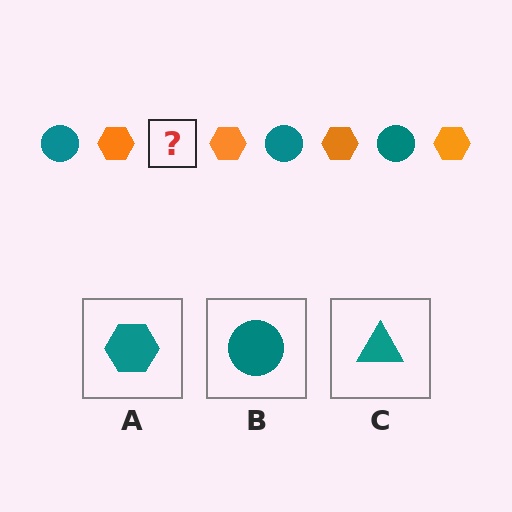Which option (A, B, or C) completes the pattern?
B.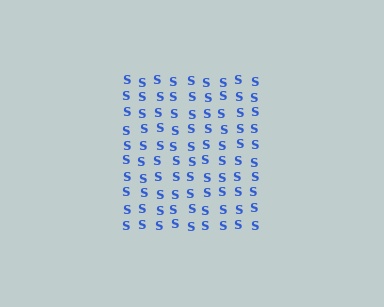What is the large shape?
The large shape is a square.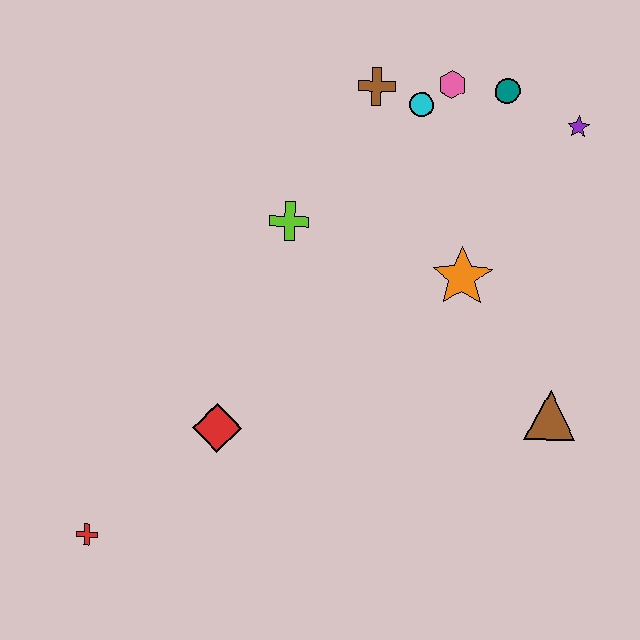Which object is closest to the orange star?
The brown triangle is closest to the orange star.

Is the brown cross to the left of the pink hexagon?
Yes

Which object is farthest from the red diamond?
The purple star is farthest from the red diamond.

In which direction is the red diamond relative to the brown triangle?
The red diamond is to the left of the brown triangle.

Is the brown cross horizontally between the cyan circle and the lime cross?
Yes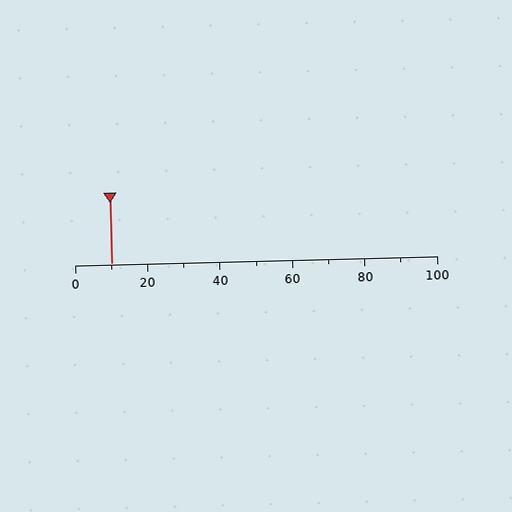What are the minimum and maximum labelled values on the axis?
The axis runs from 0 to 100.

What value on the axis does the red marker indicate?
The marker indicates approximately 10.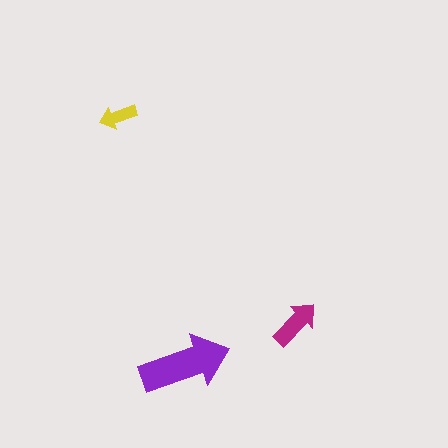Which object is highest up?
The yellow arrow is topmost.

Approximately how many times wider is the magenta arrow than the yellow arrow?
About 1.5 times wider.